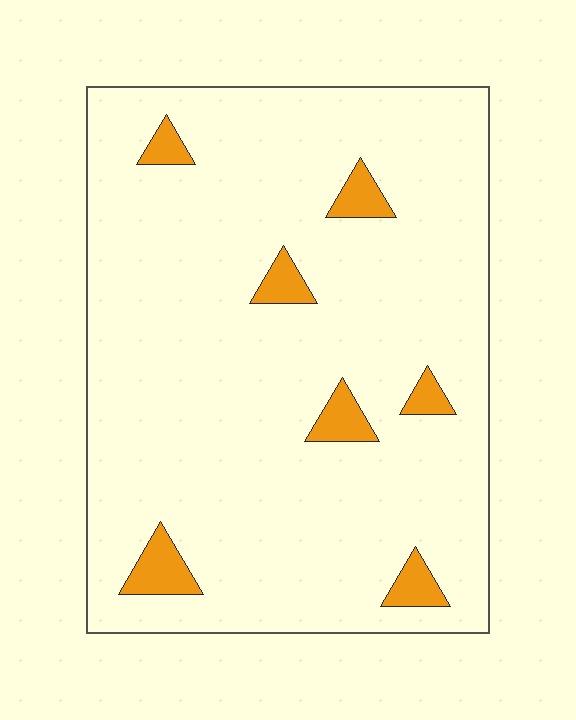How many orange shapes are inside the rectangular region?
7.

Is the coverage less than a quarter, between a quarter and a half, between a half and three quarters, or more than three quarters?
Less than a quarter.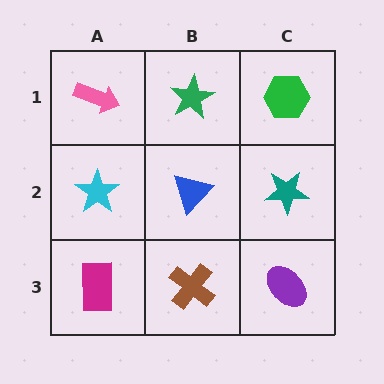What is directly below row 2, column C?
A purple ellipse.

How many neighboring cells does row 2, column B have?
4.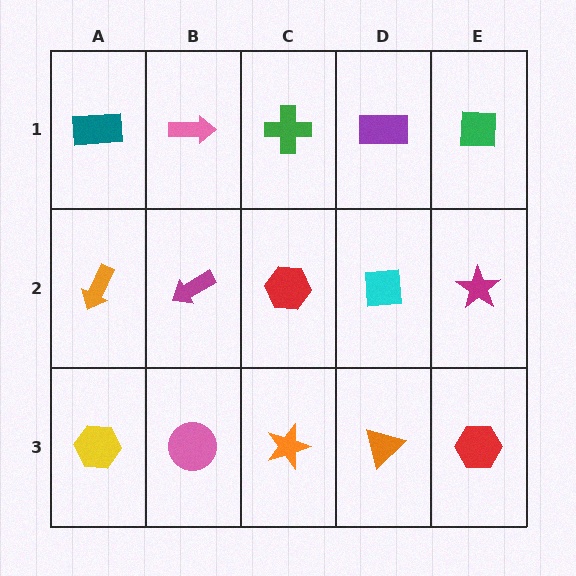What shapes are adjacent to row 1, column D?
A cyan square (row 2, column D), a green cross (row 1, column C), a green square (row 1, column E).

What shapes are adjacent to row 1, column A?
An orange arrow (row 2, column A), a pink arrow (row 1, column B).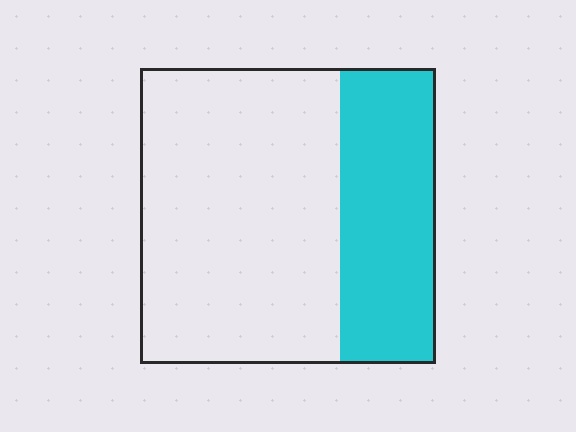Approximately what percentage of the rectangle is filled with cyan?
Approximately 30%.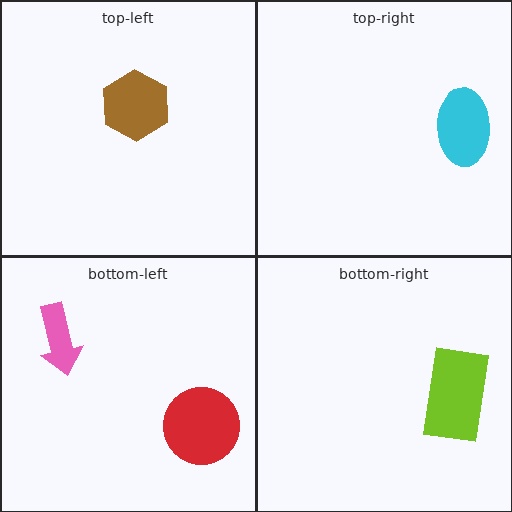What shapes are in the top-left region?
The brown hexagon.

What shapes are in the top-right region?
The cyan ellipse.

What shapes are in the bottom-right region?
The lime rectangle.